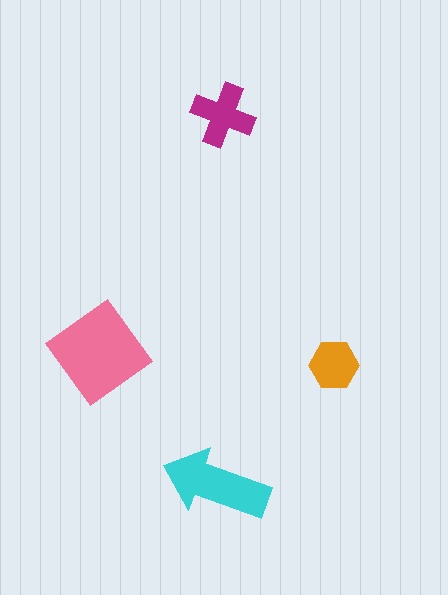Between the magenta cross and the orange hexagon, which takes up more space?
The magenta cross.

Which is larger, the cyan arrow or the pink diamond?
The pink diamond.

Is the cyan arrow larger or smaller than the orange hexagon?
Larger.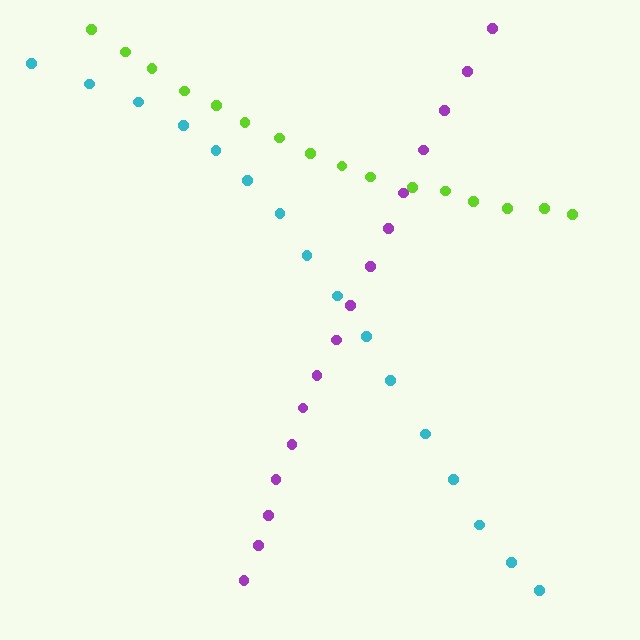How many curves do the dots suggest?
There are 3 distinct paths.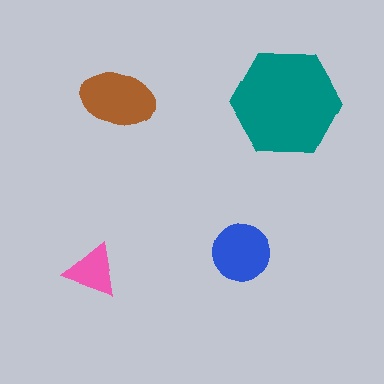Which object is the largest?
The teal hexagon.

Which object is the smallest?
The pink triangle.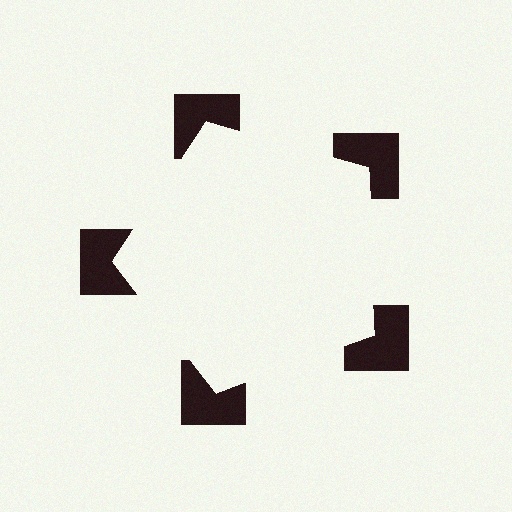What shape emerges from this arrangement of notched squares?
An illusory pentagon — its edges are inferred from the aligned wedge cuts in the notched squares, not physically drawn.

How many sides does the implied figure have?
5 sides.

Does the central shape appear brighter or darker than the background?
It typically appears slightly brighter than the background, even though no actual brightness change is drawn.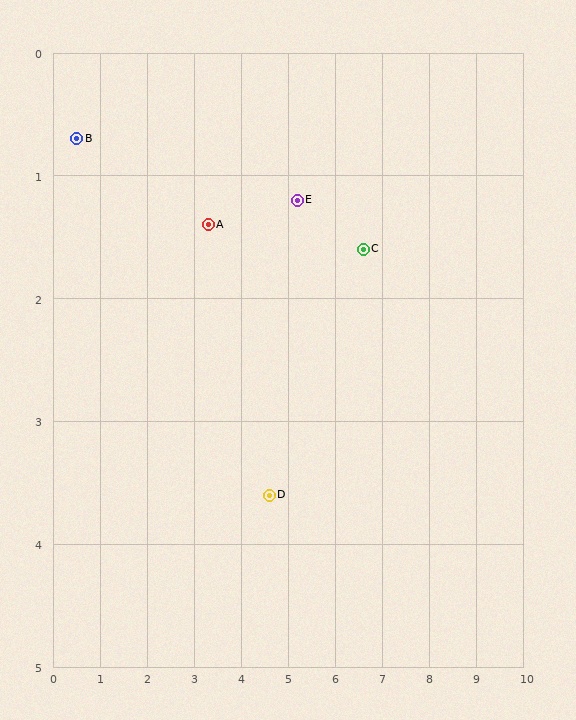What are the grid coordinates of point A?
Point A is at approximately (3.3, 1.4).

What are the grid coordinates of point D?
Point D is at approximately (4.6, 3.6).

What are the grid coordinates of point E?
Point E is at approximately (5.2, 1.2).